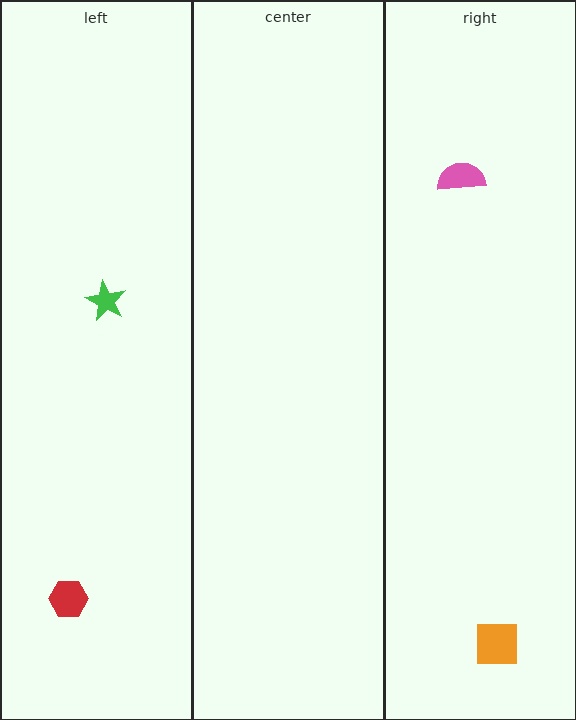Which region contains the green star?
The left region.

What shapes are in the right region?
The orange square, the pink semicircle.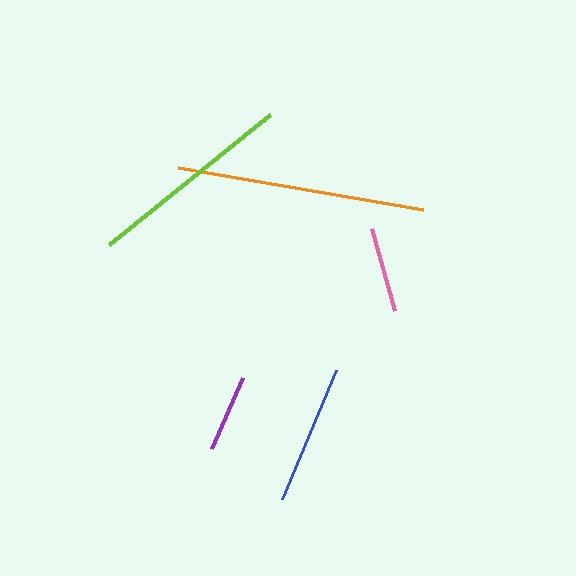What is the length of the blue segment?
The blue segment is approximately 140 pixels long.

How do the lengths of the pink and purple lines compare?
The pink and purple lines are approximately the same length.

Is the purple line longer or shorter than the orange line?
The orange line is longer than the purple line.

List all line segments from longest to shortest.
From longest to shortest: orange, lime, blue, pink, purple.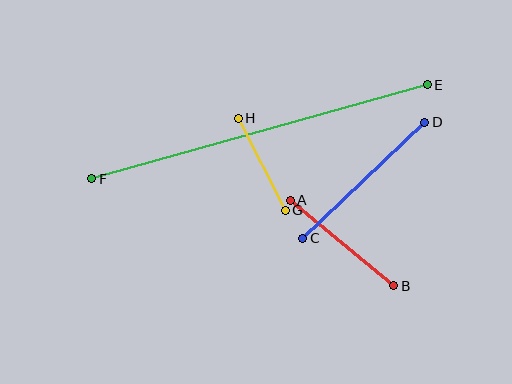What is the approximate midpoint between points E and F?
The midpoint is at approximately (260, 132) pixels.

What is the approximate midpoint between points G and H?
The midpoint is at approximately (262, 164) pixels.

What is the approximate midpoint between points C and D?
The midpoint is at approximately (364, 180) pixels.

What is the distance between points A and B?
The distance is approximately 134 pixels.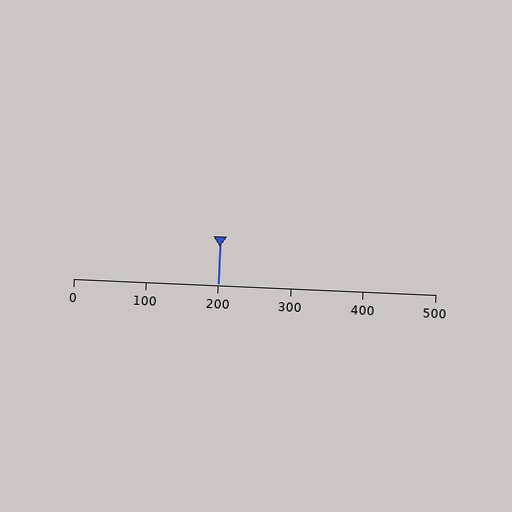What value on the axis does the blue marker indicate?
The marker indicates approximately 200.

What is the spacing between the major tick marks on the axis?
The major ticks are spaced 100 apart.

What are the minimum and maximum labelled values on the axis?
The axis runs from 0 to 500.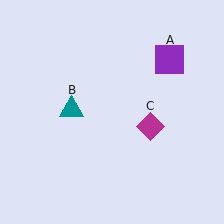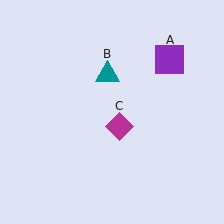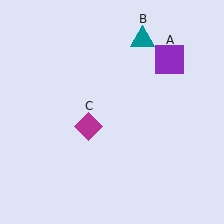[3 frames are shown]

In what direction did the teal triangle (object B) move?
The teal triangle (object B) moved up and to the right.